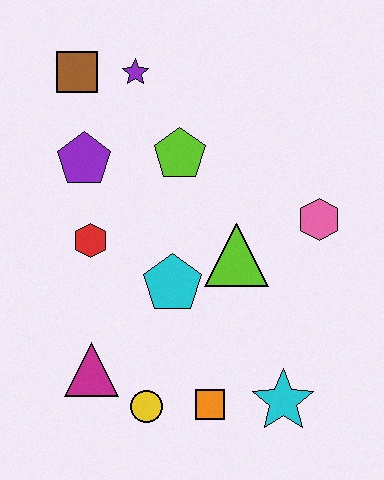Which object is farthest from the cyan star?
The brown square is farthest from the cyan star.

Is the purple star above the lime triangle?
Yes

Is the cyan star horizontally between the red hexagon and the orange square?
No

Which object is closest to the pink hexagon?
The lime triangle is closest to the pink hexagon.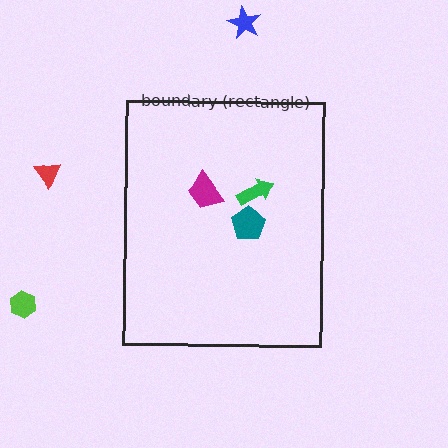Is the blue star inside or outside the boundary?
Outside.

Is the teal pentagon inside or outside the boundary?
Inside.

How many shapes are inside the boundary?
3 inside, 3 outside.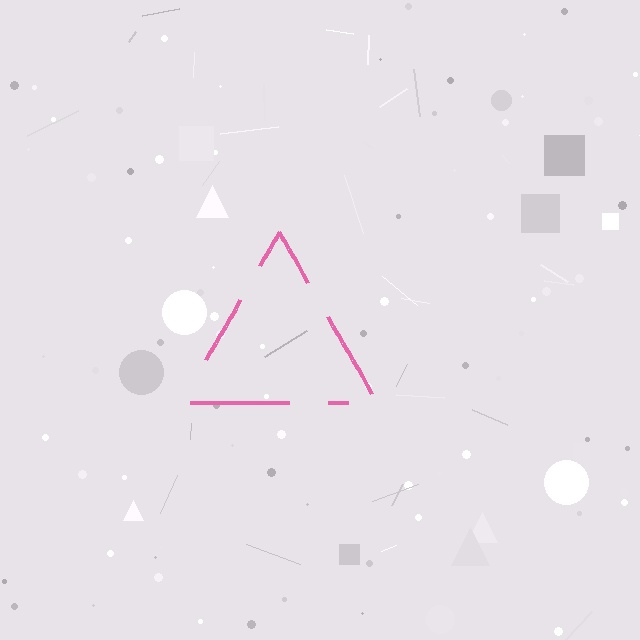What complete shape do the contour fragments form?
The contour fragments form a triangle.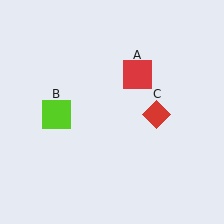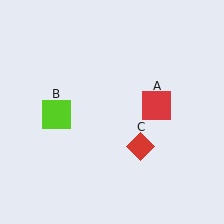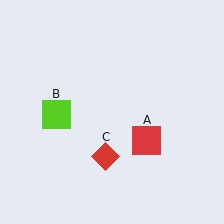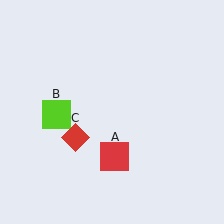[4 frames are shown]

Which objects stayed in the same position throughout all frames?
Lime square (object B) remained stationary.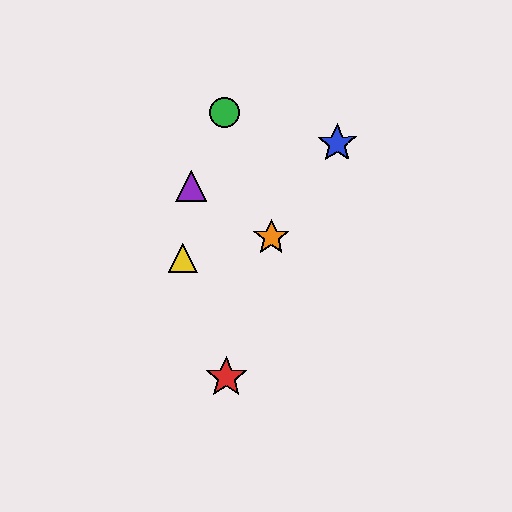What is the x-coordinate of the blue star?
The blue star is at x≈338.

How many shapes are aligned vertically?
2 shapes (the red star, the green circle) are aligned vertically.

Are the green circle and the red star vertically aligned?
Yes, both are at x≈224.